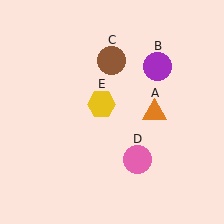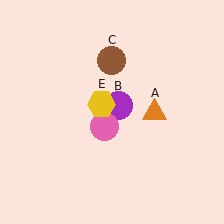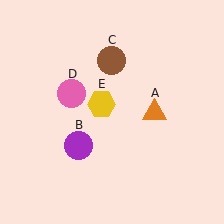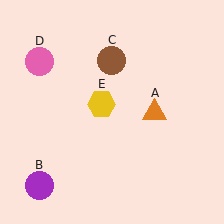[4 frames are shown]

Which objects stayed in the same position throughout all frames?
Orange triangle (object A) and brown circle (object C) and yellow hexagon (object E) remained stationary.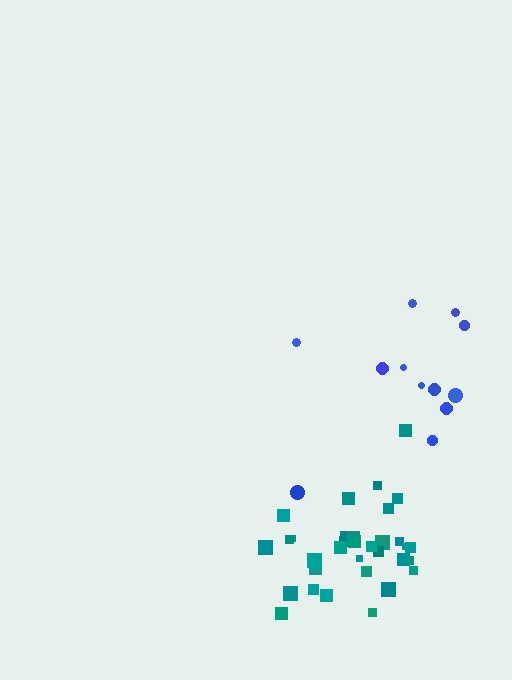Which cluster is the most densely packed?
Teal.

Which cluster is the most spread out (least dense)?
Blue.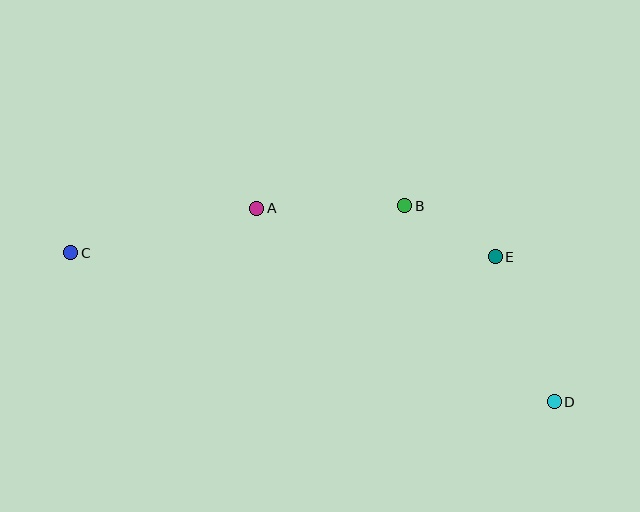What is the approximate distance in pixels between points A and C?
The distance between A and C is approximately 191 pixels.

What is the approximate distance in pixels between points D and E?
The distance between D and E is approximately 157 pixels.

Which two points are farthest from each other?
Points C and D are farthest from each other.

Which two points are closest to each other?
Points B and E are closest to each other.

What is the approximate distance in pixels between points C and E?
The distance between C and E is approximately 425 pixels.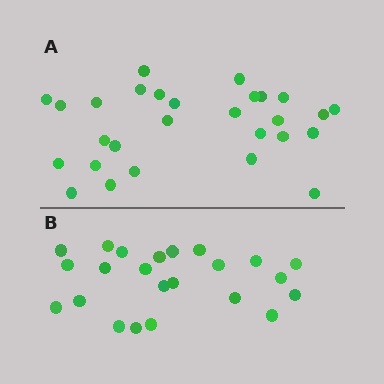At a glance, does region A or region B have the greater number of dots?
Region A (the top region) has more dots.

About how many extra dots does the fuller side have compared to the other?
Region A has about 5 more dots than region B.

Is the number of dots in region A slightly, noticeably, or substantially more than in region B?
Region A has only slightly more — the two regions are fairly close. The ratio is roughly 1.2 to 1.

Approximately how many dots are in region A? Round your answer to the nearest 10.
About 30 dots. (The exact count is 28, which rounds to 30.)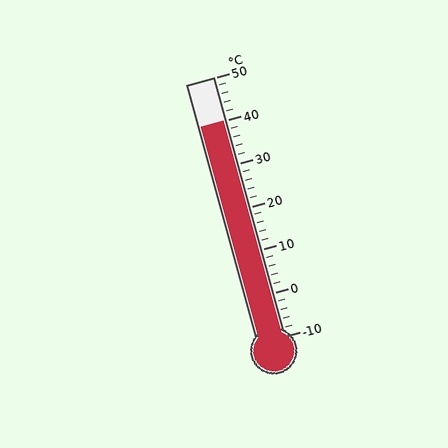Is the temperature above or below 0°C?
The temperature is above 0°C.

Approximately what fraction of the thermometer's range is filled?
The thermometer is filled to approximately 85% of its range.